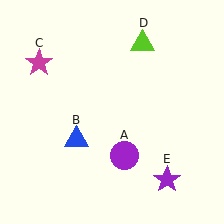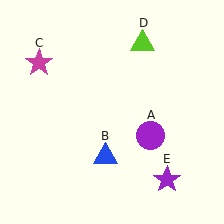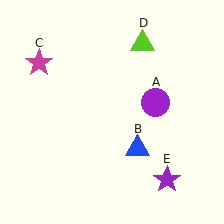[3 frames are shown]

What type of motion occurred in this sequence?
The purple circle (object A), blue triangle (object B) rotated counterclockwise around the center of the scene.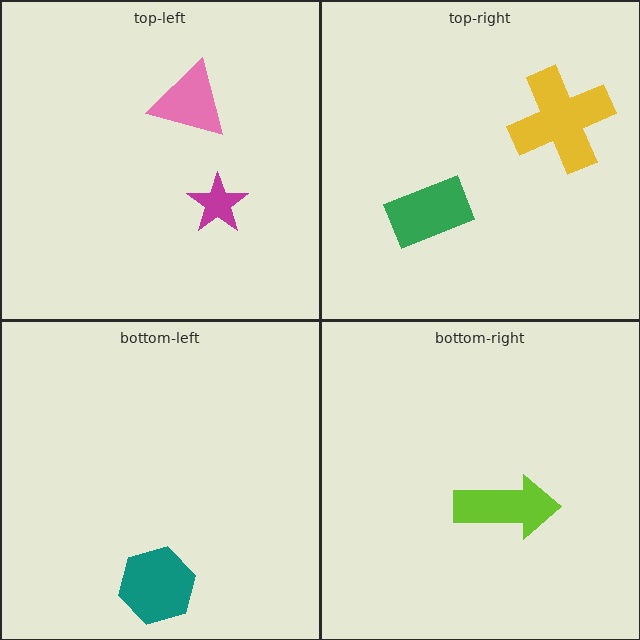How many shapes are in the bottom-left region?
1.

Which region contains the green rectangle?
The top-right region.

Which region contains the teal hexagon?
The bottom-left region.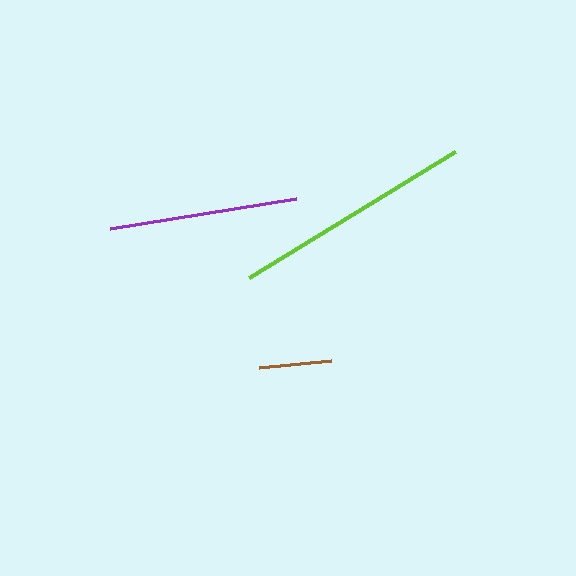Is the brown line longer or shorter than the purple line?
The purple line is longer than the brown line.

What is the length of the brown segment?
The brown segment is approximately 72 pixels long.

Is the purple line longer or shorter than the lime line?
The lime line is longer than the purple line.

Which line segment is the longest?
The lime line is the longest at approximately 241 pixels.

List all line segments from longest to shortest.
From longest to shortest: lime, purple, brown.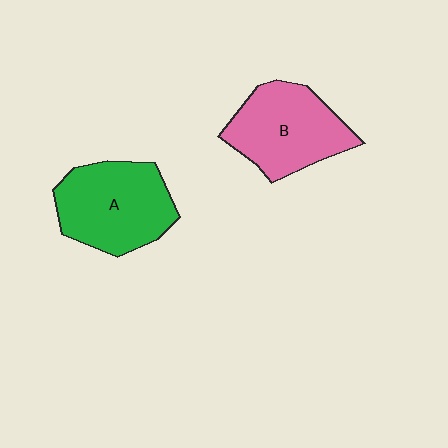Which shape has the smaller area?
Shape B (pink).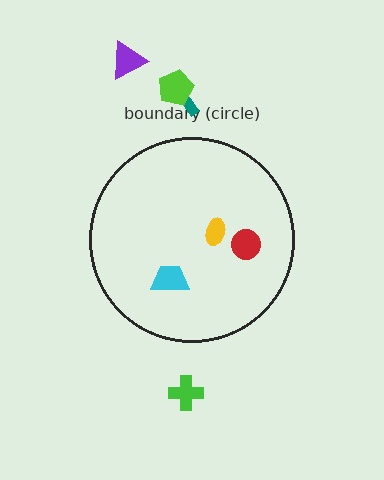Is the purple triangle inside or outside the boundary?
Outside.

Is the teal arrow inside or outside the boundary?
Outside.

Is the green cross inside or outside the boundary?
Outside.